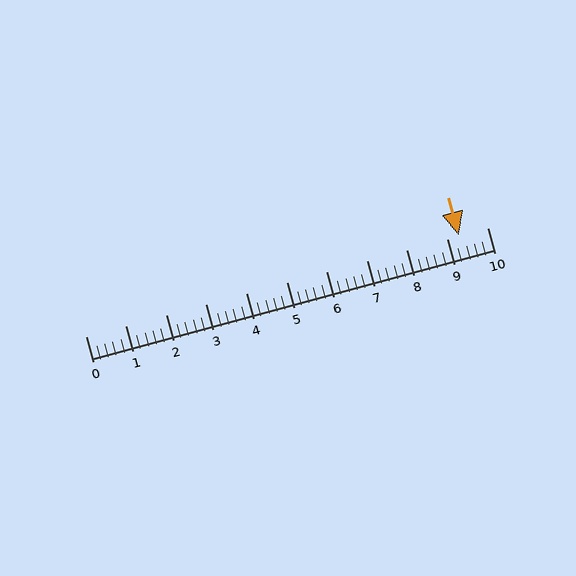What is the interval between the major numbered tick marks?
The major tick marks are spaced 1 units apart.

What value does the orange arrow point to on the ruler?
The orange arrow points to approximately 9.3.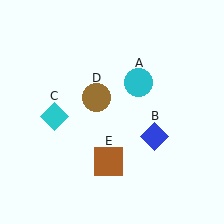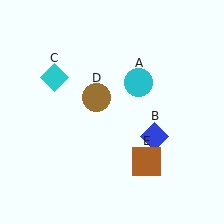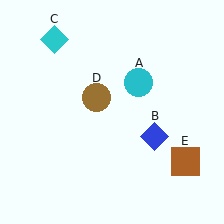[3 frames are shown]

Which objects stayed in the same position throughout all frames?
Cyan circle (object A) and blue diamond (object B) and brown circle (object D) remained stationary.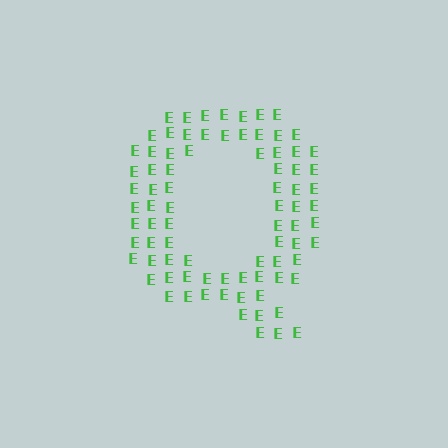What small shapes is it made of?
It is made of small letter E's.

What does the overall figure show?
The overall figure shows the letter Q.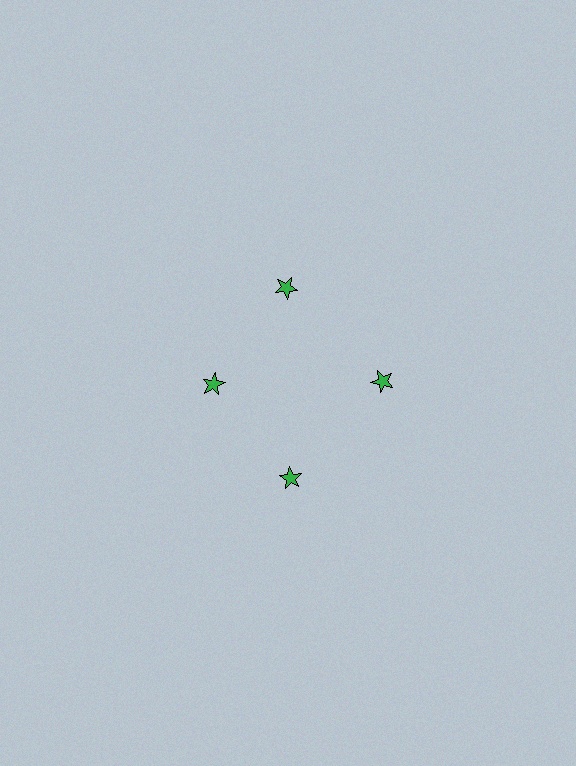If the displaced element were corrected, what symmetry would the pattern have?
It would have 4-fold rotational symmetry — the pattern would map onto itself every 90 degrees.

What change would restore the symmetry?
The symmetry would be restored by moving it outward, back onto the ring so that all 4 stars sit at equal angles and equal distance from the center.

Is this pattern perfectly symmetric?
No. The 4 green stars are arranged in a ring, but one element near the 9 o'clock position is pulled inward toward the center, breaking the 4-fold rotational symmetry.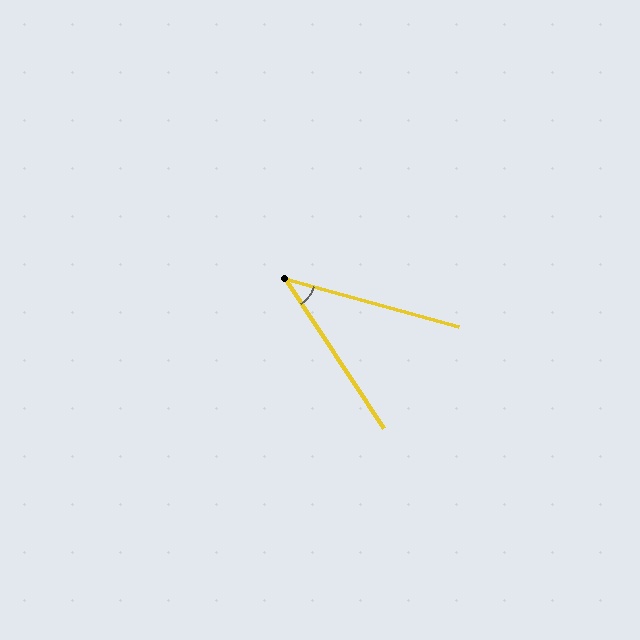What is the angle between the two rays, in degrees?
Approximately 41 degrees.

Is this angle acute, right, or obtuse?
It is acute.